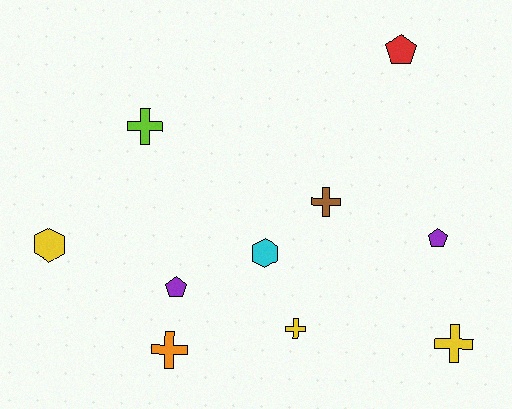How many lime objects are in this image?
There is 1 lime object.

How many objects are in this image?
There are 10 objects.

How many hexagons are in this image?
There are 2 hexagons.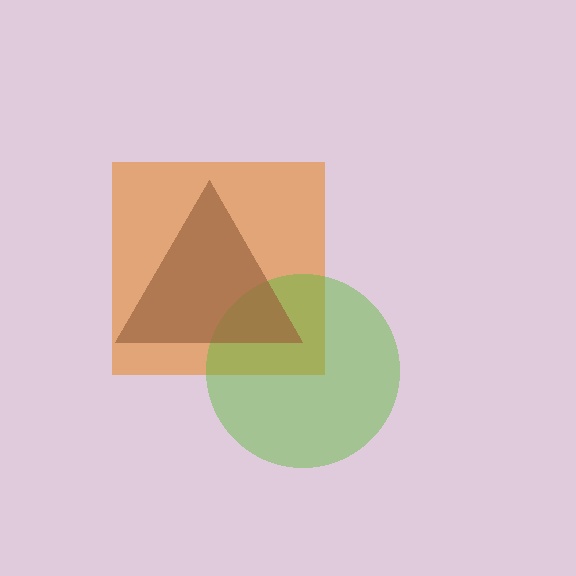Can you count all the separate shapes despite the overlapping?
Yes, there are 3 separate shapes.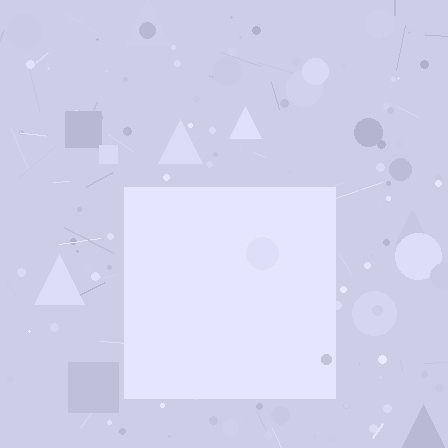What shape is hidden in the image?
A square is hidden in the image.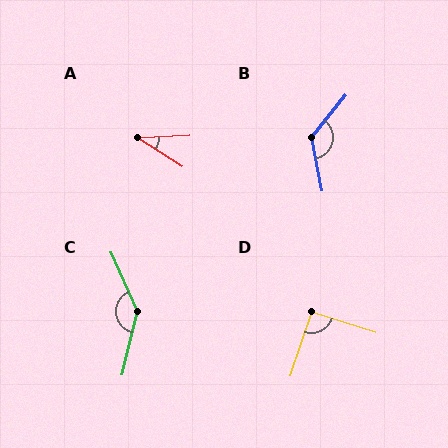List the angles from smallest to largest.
A (35°), D (90°), B (129°), C (142°).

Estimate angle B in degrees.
Approximately 129 degrees.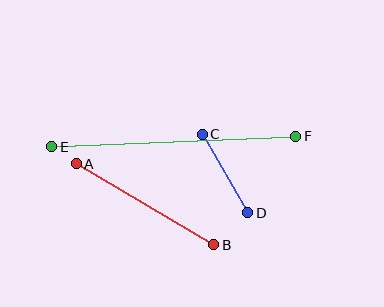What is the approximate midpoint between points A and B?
The midpoint is at approximately (145, 204) pixels.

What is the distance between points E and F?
The distance is approximately 244 pixels.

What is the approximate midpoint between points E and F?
The midpoint is at approximately (174, 142) pixels.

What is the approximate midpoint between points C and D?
The midpoint is at approximately (225, 174) pixels.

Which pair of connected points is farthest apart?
Points E and F are farthest apart.